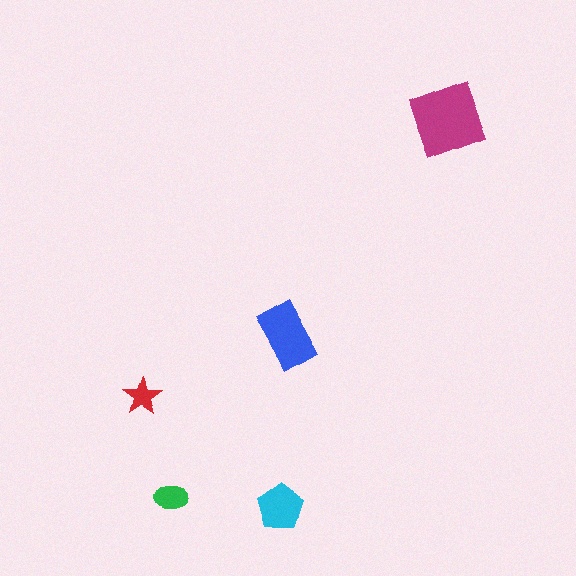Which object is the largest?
The magenta diamond.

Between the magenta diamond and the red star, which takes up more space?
The magenta diamond.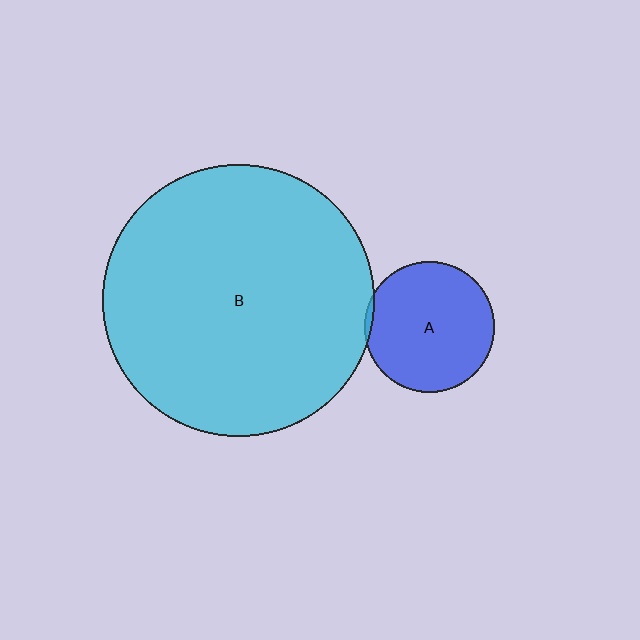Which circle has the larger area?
Circle B (cyan).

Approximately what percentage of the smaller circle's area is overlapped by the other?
Approximately 5%.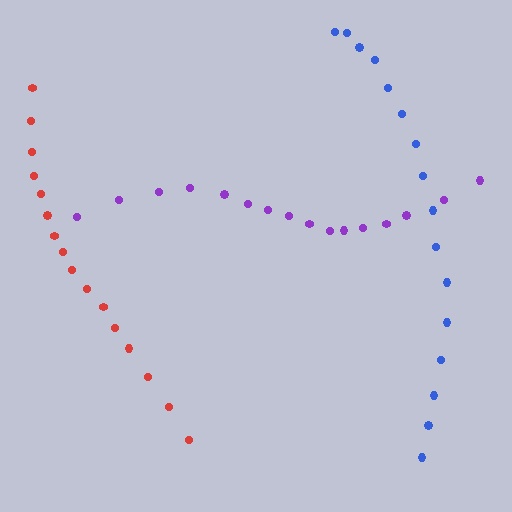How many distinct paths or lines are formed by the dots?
There are 3 distinct paths.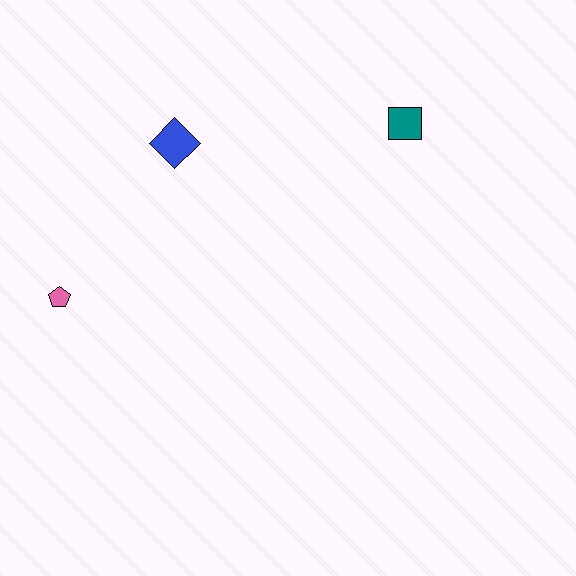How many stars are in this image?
There are no stars.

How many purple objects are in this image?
There are no purple objects.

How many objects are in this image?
There are 3 objects.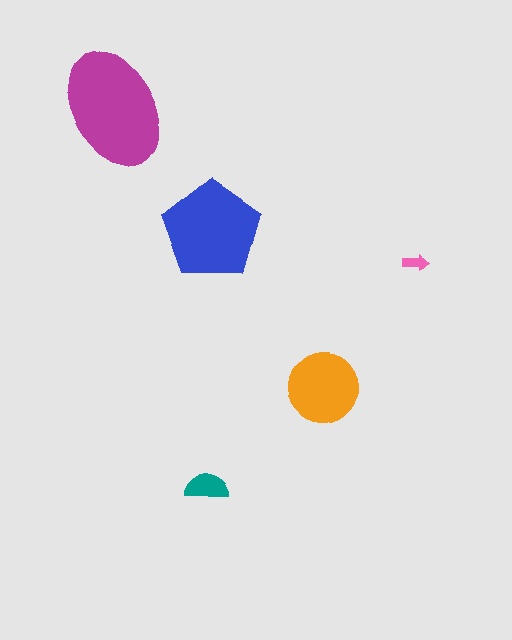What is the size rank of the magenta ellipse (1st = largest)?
1st.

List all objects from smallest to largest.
The pink arrow, the teal semicircle, the orange circle, the blue pentagon, the magenta ellipse.